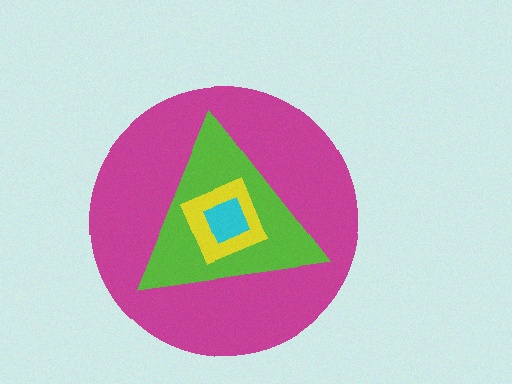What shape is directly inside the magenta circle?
The lime triangle.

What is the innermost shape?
The cyan diamond.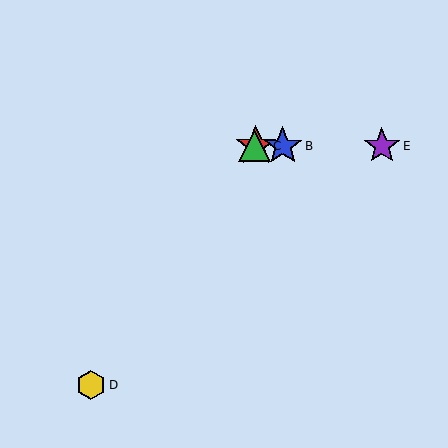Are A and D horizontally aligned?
No, A is at y≈146 and D is at y≈385.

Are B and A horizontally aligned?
Yes, both are at y≈146.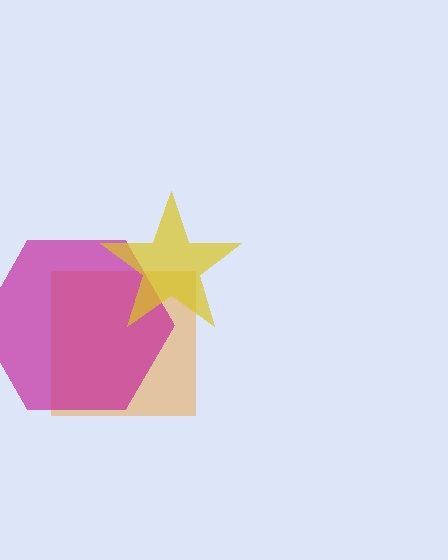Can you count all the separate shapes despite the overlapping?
Yes, there are 3 separate shapes.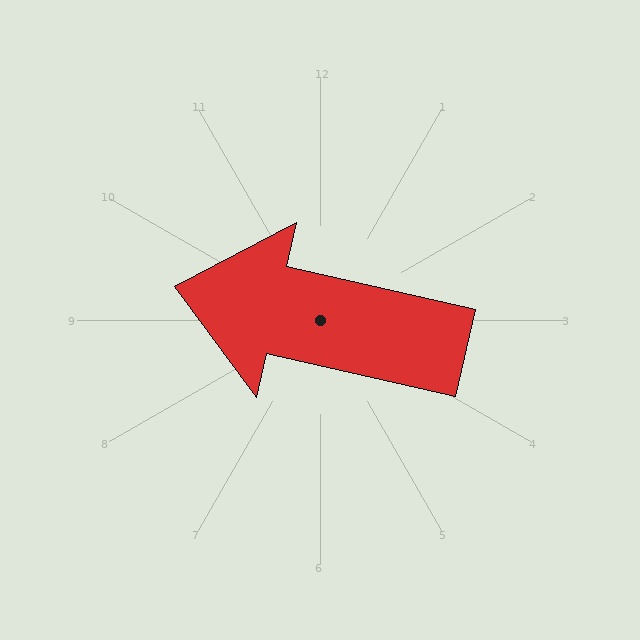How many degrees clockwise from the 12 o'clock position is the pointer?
Approximately 283 degrees.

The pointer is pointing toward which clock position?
Roughly 9 o'clock.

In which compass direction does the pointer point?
West.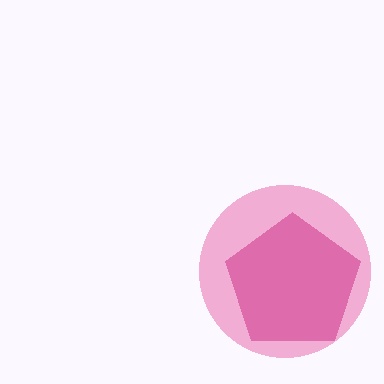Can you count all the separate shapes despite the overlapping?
Yes, there are 2 separate shapes.